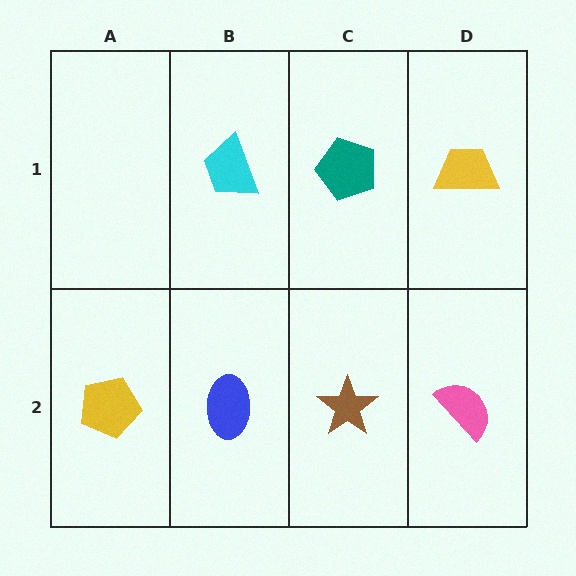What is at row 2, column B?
A blue ellipse.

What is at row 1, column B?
A cyan trapezoid.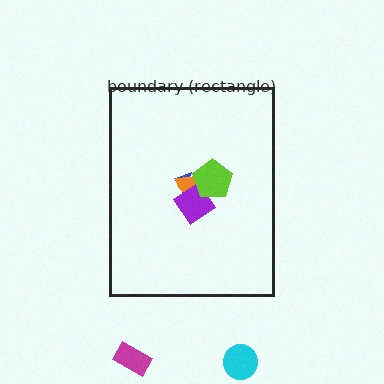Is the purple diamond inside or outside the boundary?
Inside.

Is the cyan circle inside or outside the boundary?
Outside.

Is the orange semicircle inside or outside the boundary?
Inside.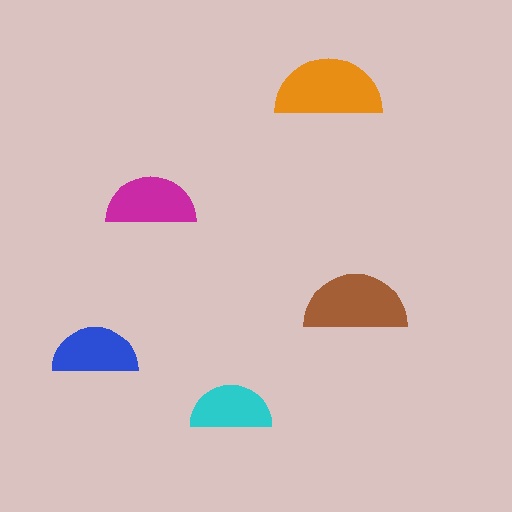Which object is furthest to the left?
The blue semicircle is leftmost.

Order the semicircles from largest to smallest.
the orange one, the brown one, the magenta one, the blue one, the cyan one.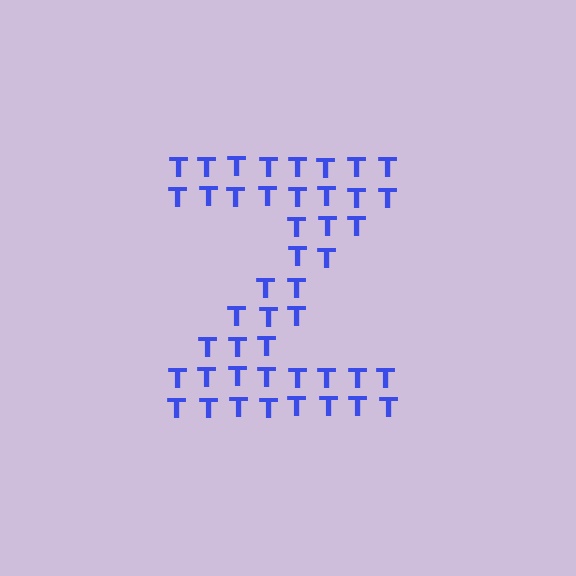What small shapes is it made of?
It is made of small letter T's.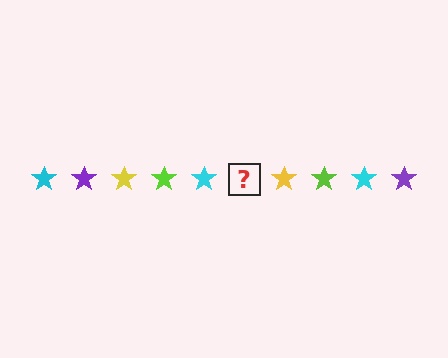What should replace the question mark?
The question mark should be replaced with a purple star.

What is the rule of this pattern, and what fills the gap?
The rule is that the pattern cycles through cyan, purple, yellow, lime stars. The gap should be filled with a purple star.